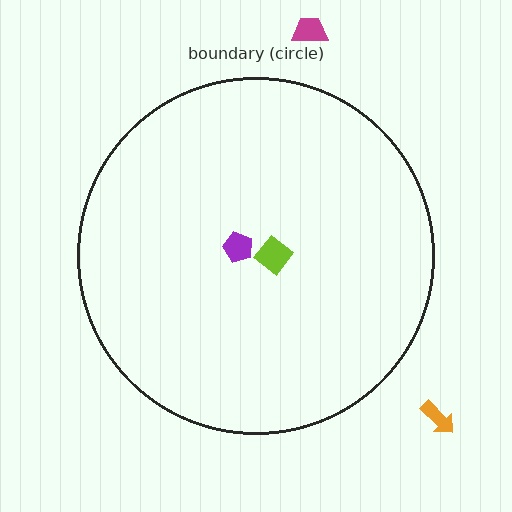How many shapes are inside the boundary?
2 inside, 2 outside.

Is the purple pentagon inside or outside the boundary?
Inside.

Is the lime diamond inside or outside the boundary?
Inside.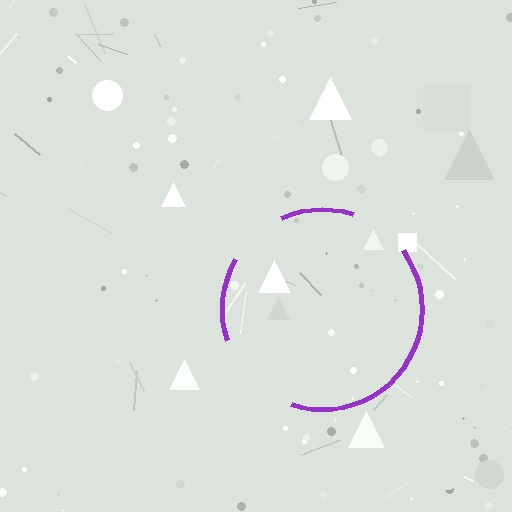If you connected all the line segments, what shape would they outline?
They would outline a circle.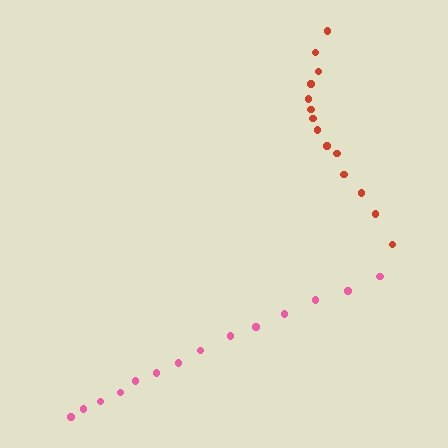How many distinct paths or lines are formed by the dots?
There are 2 distinct paths.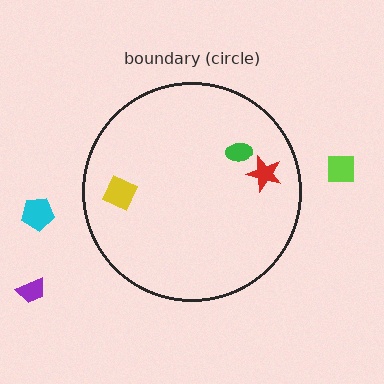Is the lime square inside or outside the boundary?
Outside.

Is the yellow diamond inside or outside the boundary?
Inside.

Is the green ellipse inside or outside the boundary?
Inside.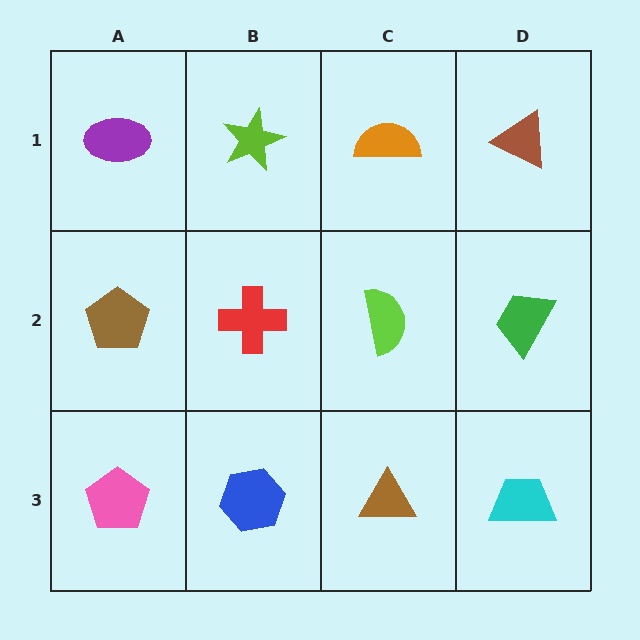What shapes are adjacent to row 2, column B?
A lime star (row 1, column B), a blue hexagon (row 3, column B), a brown pentagon (row 2, column A), a lime semicircle (row 2, column C).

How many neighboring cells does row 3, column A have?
2.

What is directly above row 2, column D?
A brown triangle.